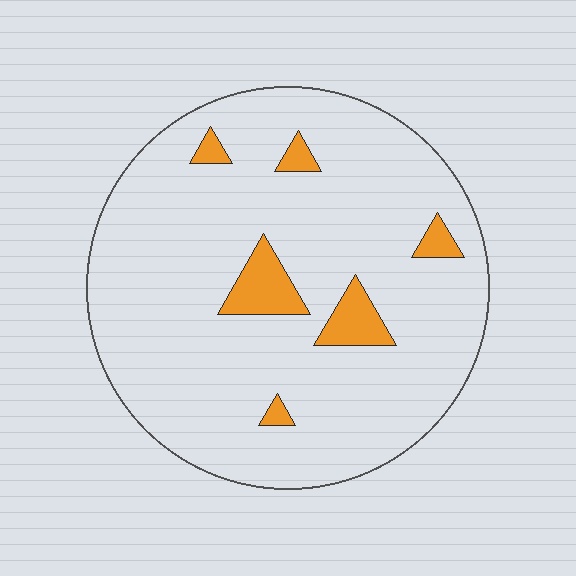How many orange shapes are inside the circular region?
6.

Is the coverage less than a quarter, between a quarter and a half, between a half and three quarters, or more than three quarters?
Less than a quarter.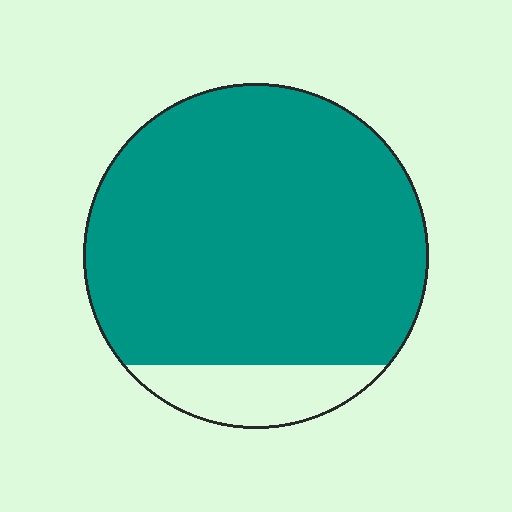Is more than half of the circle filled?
Yes.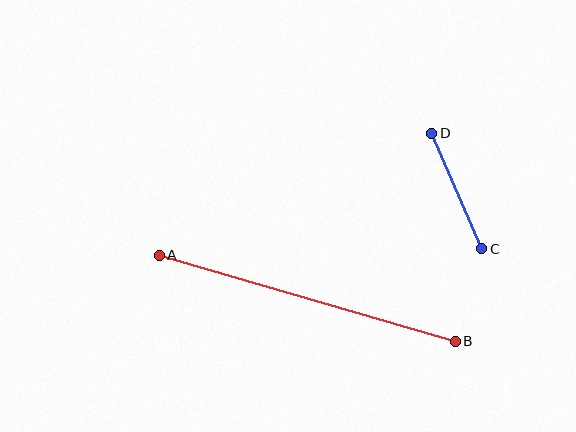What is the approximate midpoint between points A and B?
The midpoint is at approximately (307, 298) pixels.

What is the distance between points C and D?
The distance is approximately 126 pixels.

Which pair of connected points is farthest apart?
Points A and B are farthest apart.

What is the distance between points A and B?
The distance is approximately 309 pixels.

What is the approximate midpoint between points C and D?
The midpoint is at approximately (457, 191) pixels.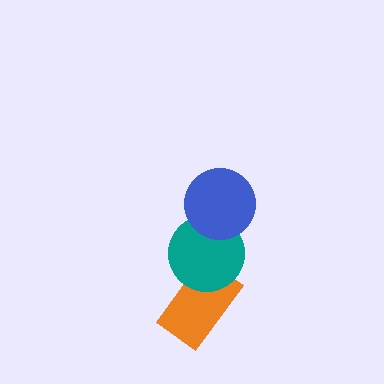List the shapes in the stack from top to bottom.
From top to bottom: the blue circle, the teal circle, the orange rectangle.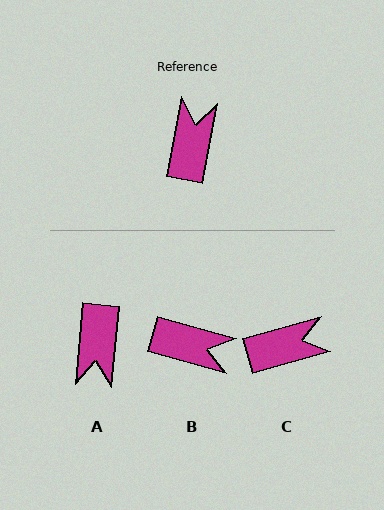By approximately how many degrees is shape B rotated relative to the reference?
Approximately 95 degrees clockwise.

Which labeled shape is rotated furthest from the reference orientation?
A, about 175 degrees away.